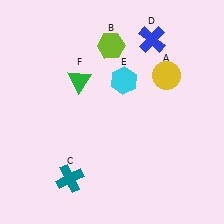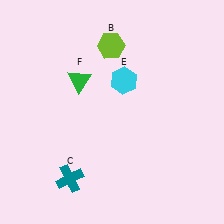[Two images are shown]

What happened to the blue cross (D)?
The blue cross (D) was removed in Image 2. It was in the top-right area of Image 1.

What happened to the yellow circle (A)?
The yellow circle (A) was removed in Image 2. It was in the top-right area of Image 1.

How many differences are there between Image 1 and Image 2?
There are 2 differences between the two images.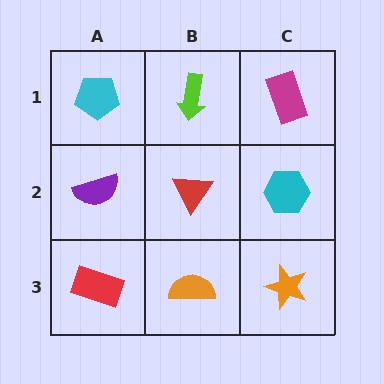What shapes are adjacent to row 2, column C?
A magenta rectangle (row 1, column C), an orange star (row 3, column C), a red triangle (row 2, column B).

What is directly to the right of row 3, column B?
An orange star.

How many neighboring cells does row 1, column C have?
2.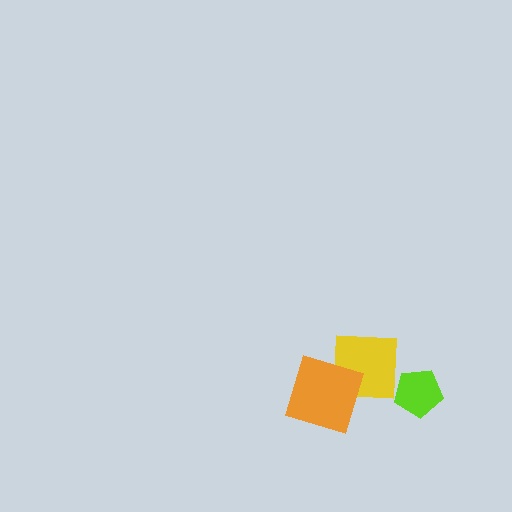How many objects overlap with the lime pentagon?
1 object overlaps with the lime pentagon.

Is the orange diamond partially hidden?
No, no other shape covers it.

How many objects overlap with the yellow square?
2 objects overlap with the yellow square.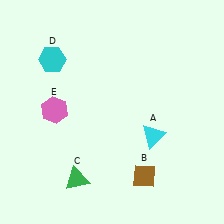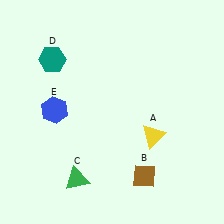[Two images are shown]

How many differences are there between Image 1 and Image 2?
There are 3 differences between the two images.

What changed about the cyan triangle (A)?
In Image 1, A is cyan. In Image 2, it changed to yellow.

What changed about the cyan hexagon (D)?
In Image 1, D is cyan. In Image 2, it changed to teal.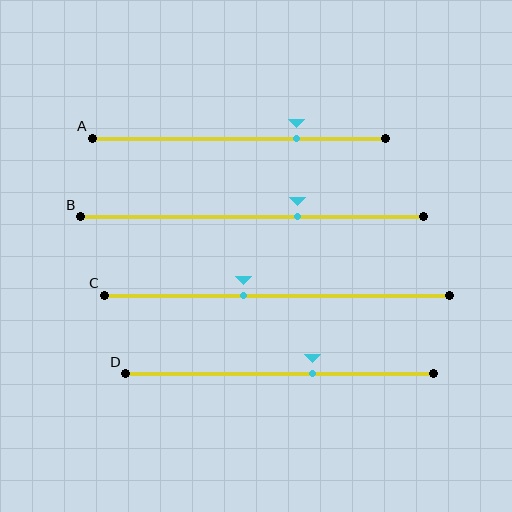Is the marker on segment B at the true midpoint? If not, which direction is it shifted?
No, the marker on segment B is shifted to the right by about 13% of the segment length.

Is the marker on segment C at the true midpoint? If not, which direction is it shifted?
No, the marker on segment C is shifted to the left by about 10% of the segment length.